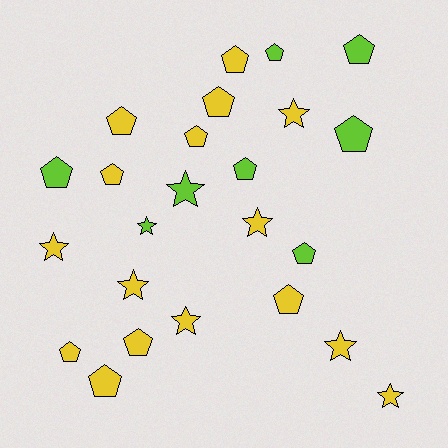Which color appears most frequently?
Yellow, with 16 objects.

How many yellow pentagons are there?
There are 9 yellow pentagons.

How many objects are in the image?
There are 24 objects.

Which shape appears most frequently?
Pentagon, with 15 objects.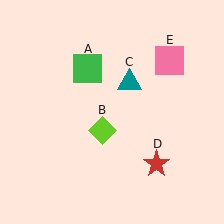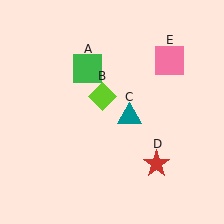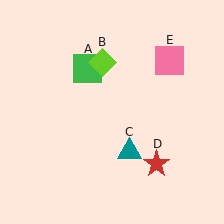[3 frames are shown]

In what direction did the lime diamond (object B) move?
The lime diamond (object B) moved up.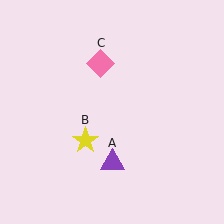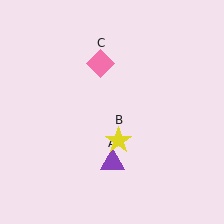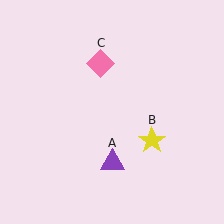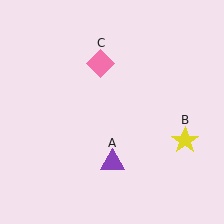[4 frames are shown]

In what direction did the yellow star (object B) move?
The yellow star (object B) moved right.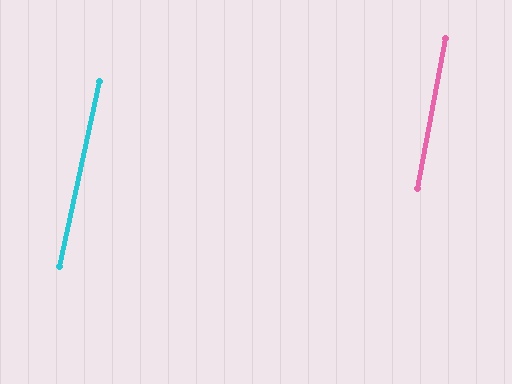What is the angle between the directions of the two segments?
Approximately 1 degree.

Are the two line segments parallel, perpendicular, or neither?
Parallel — their directions differ by only 1.4°.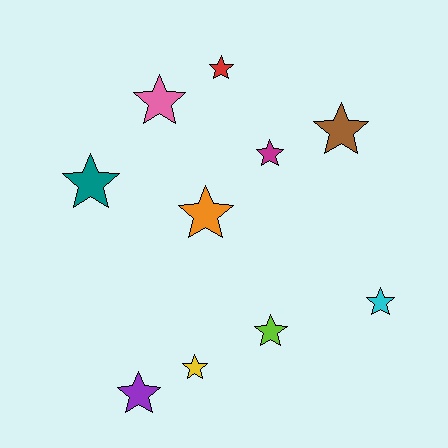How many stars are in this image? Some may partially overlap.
There are 10 stars.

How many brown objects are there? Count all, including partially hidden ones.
There is 1 brown object.